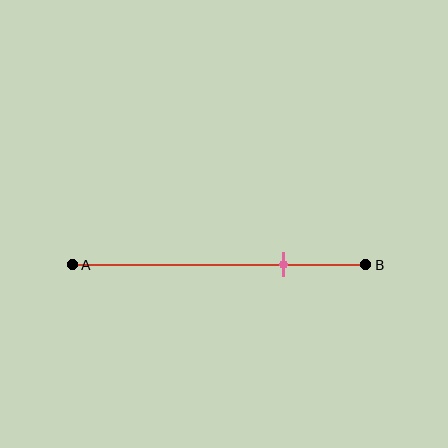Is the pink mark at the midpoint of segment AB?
No, the mark is at about 70% from A, not at the 50% midpoint.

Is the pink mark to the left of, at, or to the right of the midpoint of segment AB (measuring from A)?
The pink mark is to the right of the midpoint of segment AB.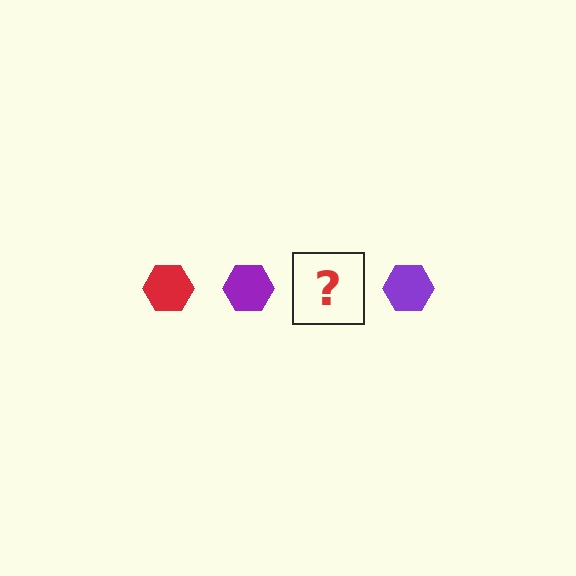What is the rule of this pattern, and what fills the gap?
The rule is that the pattern cycles through red, purple hexagons. The gap should be filled with a red hexagon.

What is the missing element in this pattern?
The missing element is a red hexagon.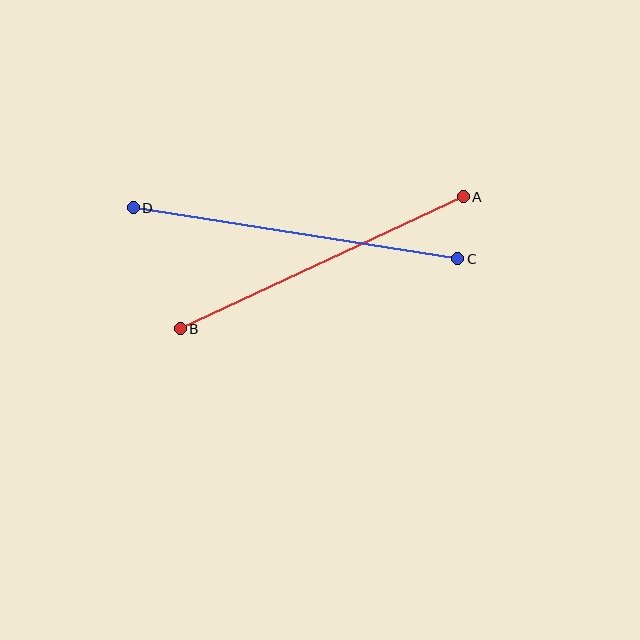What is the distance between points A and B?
The distance is approximately 312 pixels.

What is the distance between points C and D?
The distance is approximately 329 pixels.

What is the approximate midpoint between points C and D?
The midpoint is at approximately (296, 233) pixels.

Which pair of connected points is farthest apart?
Points C and D are farthest apart.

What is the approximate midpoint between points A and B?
The midpoint is at approximately (322, 263) pixels.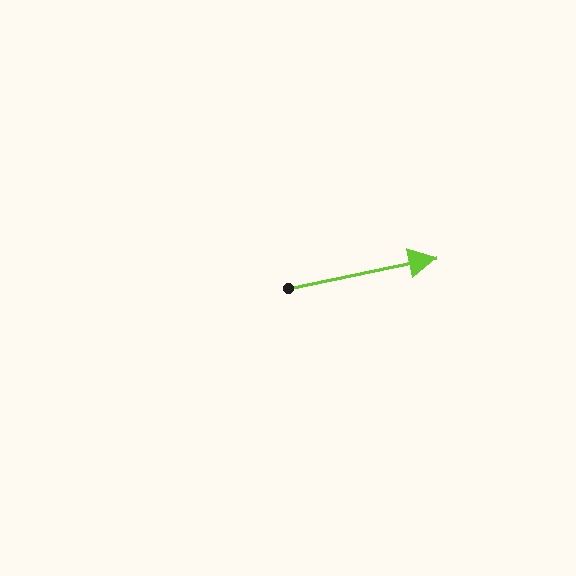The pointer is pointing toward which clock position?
Roughly 3 o'clock.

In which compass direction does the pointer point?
East.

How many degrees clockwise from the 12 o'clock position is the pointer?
Approximately 78 degrees.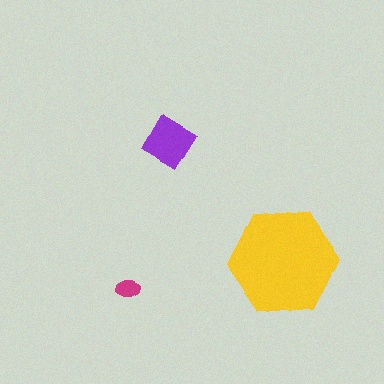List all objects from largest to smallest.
The yellow hexagon, the purple diamond, the magenta ellipse.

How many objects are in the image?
There are 3 objects in the image.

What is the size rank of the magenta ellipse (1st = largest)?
3rd.